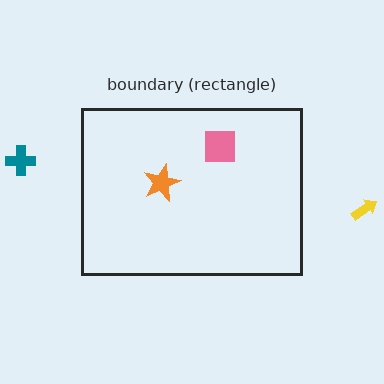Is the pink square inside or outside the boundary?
Inside.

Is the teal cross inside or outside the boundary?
Outside.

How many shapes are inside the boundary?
2 inside, 2 outside.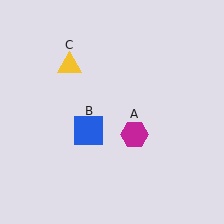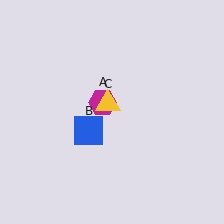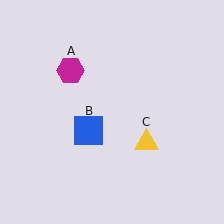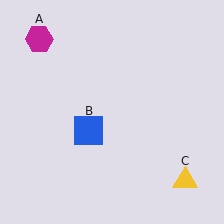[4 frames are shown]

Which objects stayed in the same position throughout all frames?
Blue square (object B) remained stationary.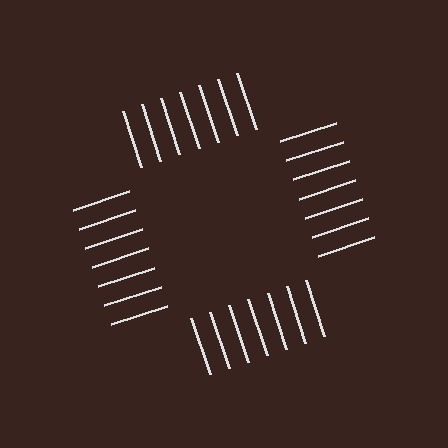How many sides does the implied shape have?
4 sides — the line-ends trace a square.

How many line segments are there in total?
28 — 7 along each of the 4 edges.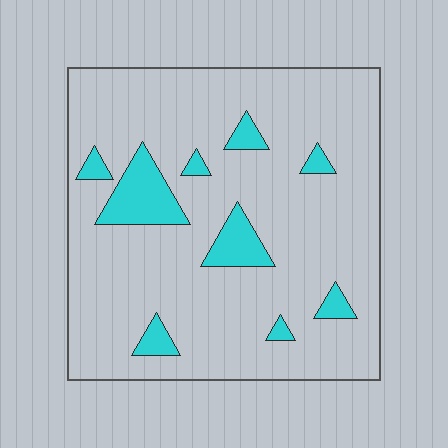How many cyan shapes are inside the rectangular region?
9.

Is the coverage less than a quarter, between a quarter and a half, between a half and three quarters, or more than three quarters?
Less than a quarter.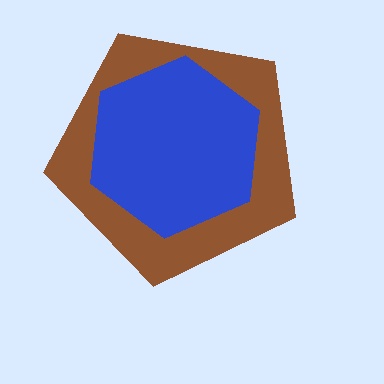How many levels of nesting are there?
2.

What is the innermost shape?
The blue hexagon.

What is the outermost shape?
The brown pentagon.